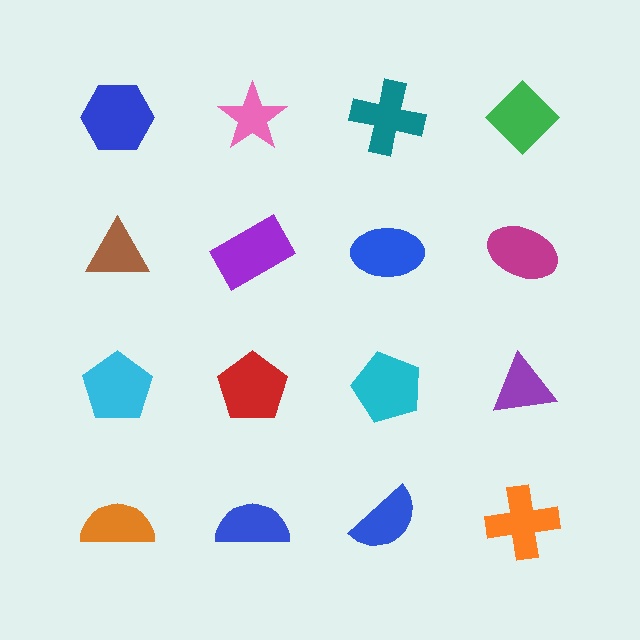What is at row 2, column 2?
A purple rectangle.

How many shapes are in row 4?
4 shapes.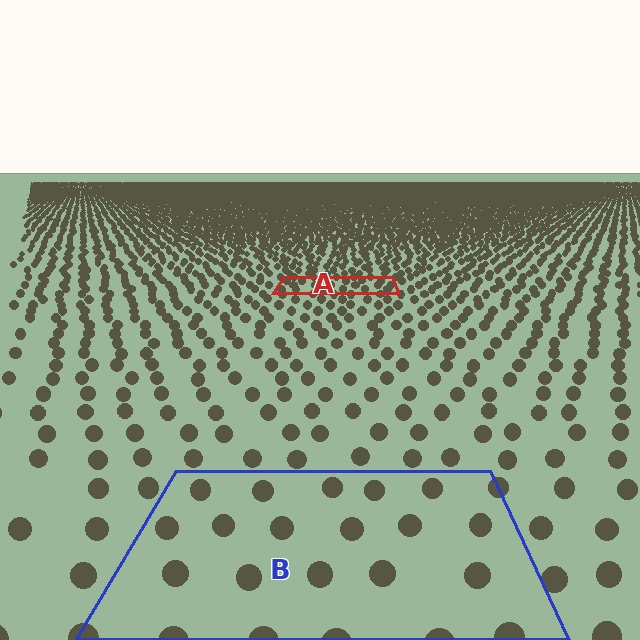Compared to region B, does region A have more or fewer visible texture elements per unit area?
Region A has more texture elements per unit area — they are packed more densely because it is farther away.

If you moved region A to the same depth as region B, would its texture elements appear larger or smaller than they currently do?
They would appear larger. At a closer depth, the same texture elements are projected at a bigger on-screen size.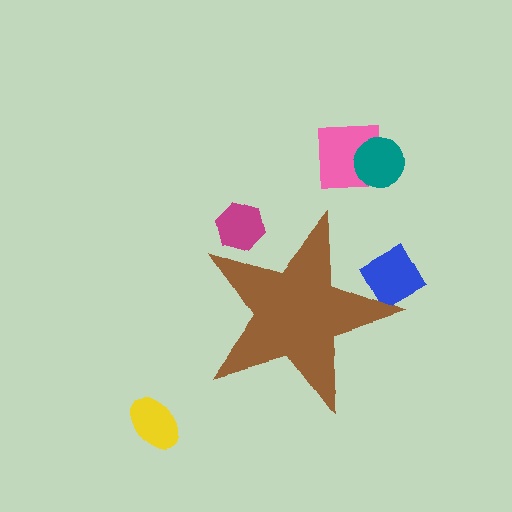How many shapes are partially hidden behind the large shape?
2 shapes are partially hidden.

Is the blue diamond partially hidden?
Yes, the blue diamond is partially hidden behind the brown star.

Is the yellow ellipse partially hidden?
No, the yellow ellipse is fully visible.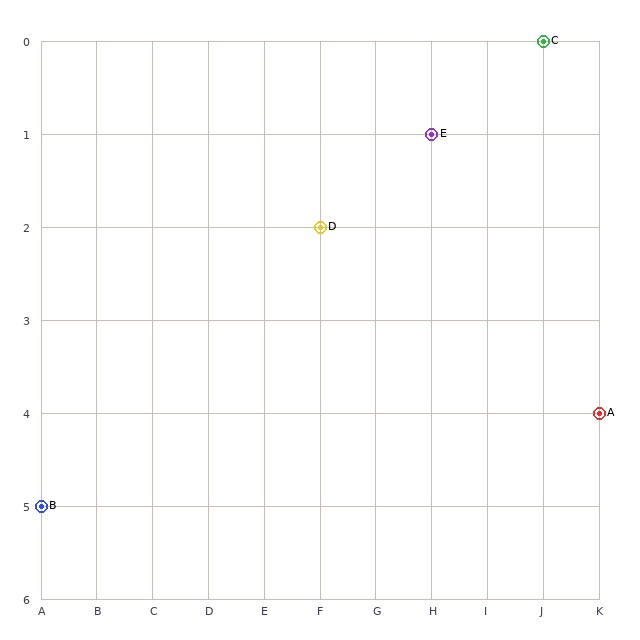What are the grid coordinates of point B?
Point B is at grid coordinates (A, 5).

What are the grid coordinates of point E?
Point E is at grid coordinates (H, 1).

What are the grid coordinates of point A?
Point A is at grid coordinates (K, 4).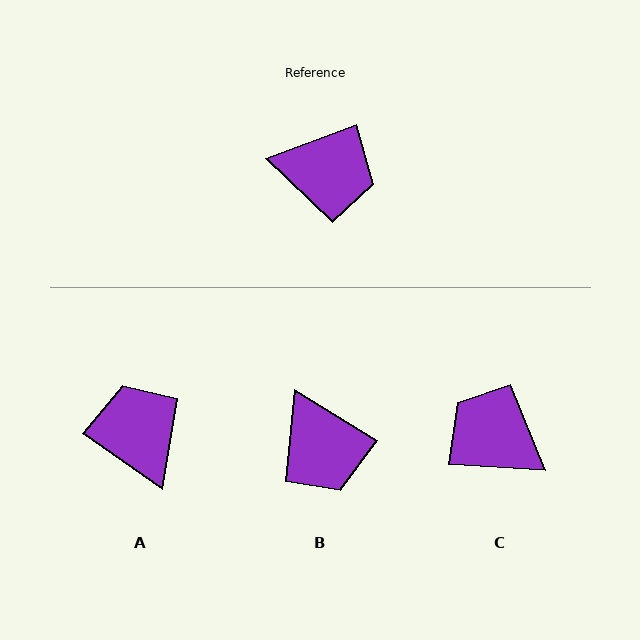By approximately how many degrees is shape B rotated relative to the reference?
Approximately 52 degrees clockwise.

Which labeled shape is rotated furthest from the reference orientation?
C, about 156 degrees away.